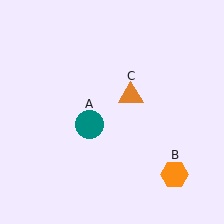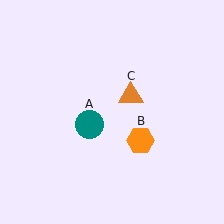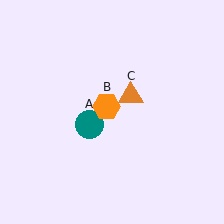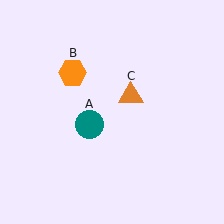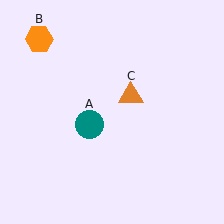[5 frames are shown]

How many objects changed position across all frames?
1 object changed position: orange hexagon (object B).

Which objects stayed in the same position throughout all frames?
Teal circle (object A) and orange triangle (object C) remained stationary.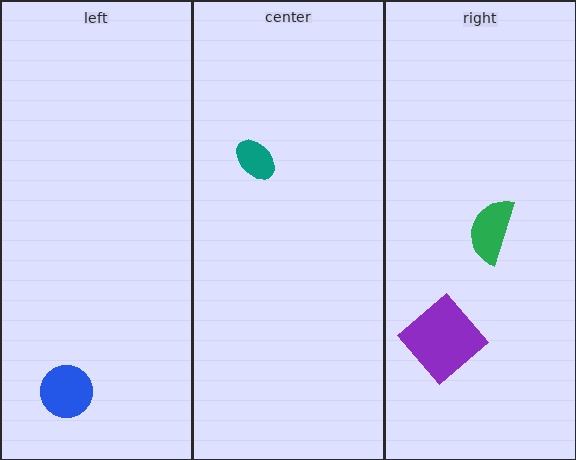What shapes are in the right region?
The green semicircle, the purple diamond.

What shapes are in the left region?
The blue circle.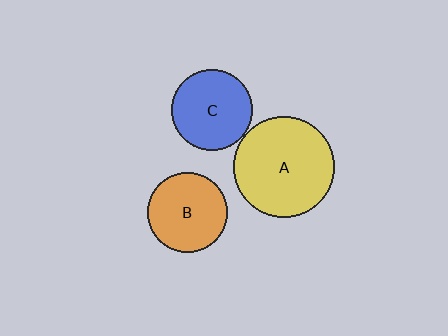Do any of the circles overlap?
No, none of the circles overlap.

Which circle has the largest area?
Circle A (yellow).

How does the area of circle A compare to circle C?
Approximately 1.5 times.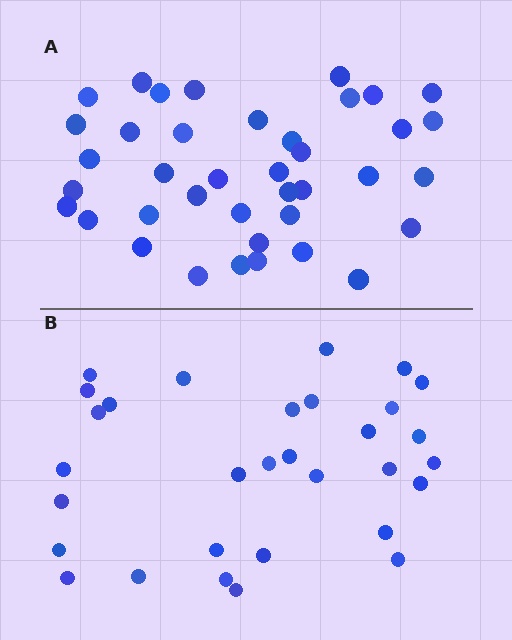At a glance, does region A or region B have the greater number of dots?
Region A (the top region) has more dots.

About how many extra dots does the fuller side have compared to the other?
Region A has roughly 8 or so more dots than region B.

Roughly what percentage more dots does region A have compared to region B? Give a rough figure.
About 25% more.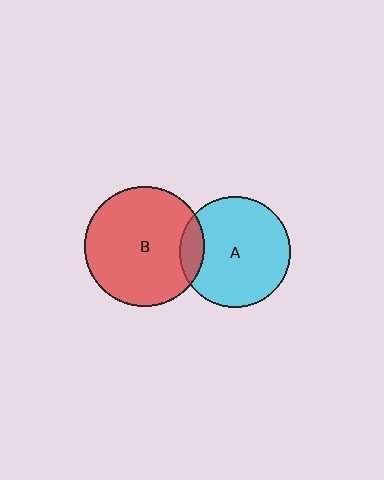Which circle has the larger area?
Circle B (red).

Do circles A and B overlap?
Yes.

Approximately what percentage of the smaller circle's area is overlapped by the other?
Approximately 10%.